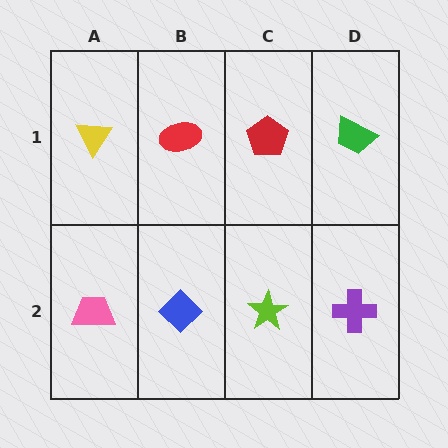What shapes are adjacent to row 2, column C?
A red pentagon (row 1, column C), a blue diamond (row 2, column B), a purple cross (row 2, column D).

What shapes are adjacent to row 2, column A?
A yellow triangle (row 1, column A), a blue diamond (row 2, column B).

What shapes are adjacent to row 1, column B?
A blue diamond (row 2, column B), a yellow triangle (row 1, column A), a red pentagon (row 1, column C).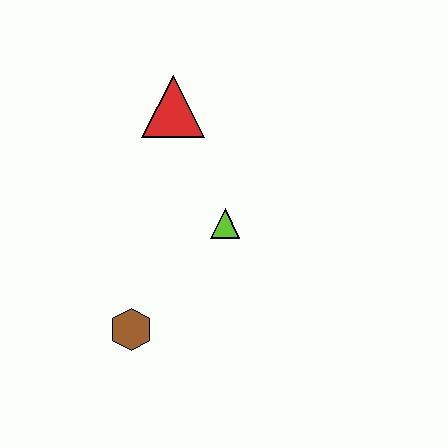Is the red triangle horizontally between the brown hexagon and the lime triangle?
Yes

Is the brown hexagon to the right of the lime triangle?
No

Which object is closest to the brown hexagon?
The lime triangle is closest to the brown hexagon.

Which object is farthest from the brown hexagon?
The red triangle is farthest from the brown hexagon.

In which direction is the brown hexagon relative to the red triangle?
The brown hexagon is below the red triangle.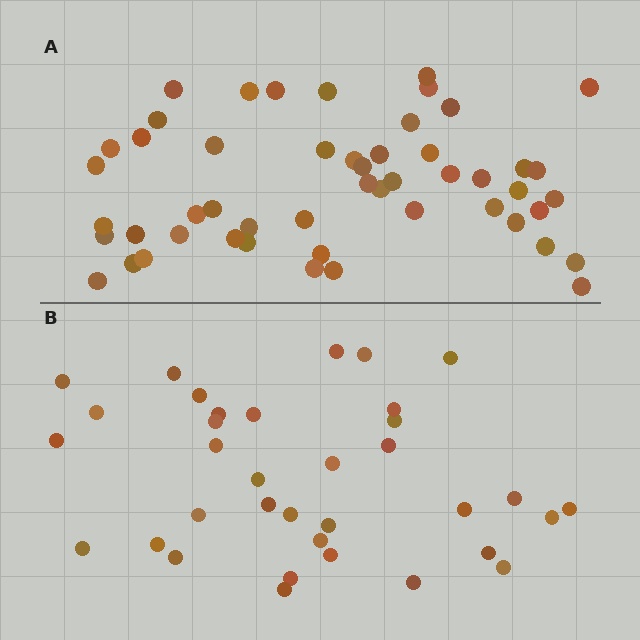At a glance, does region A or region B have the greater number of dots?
Region A (the top region) has more dots.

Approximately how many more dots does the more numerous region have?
Region A has approximately 15 more dots than region B.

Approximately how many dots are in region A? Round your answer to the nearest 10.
About 50 dots. (The exact count is 51, which rounds to 50.)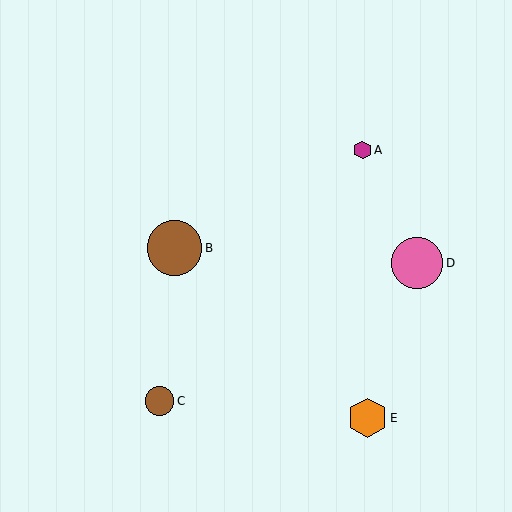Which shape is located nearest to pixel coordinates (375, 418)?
The orange hexagon (labeled E) at (367, 418) is nearest to that location.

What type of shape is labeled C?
Shape C is a brown circle.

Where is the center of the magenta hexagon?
The center of the magenta hexagon is at (363, 150).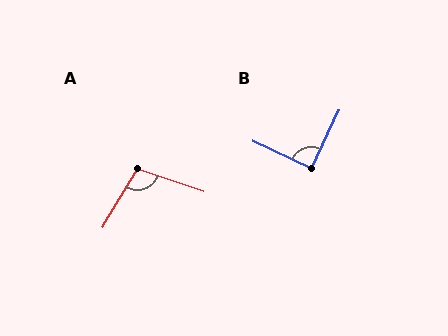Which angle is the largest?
A, at approximately 102 degrees.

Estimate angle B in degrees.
Approximately 90 degrees.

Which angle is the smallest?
B, at approximately 90 degrees.